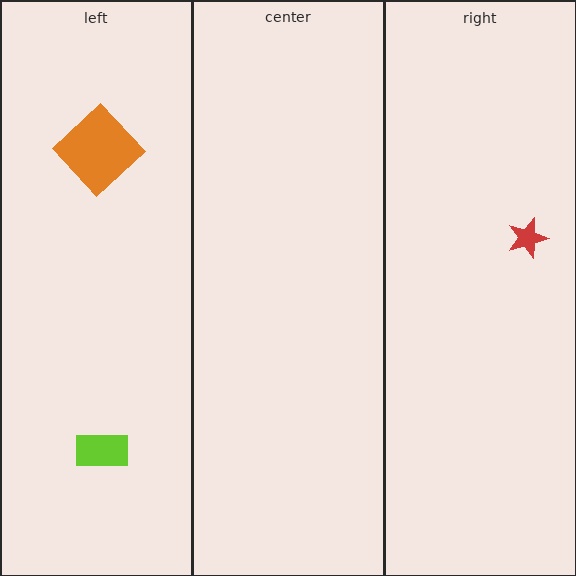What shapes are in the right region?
The red star.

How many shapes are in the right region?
1.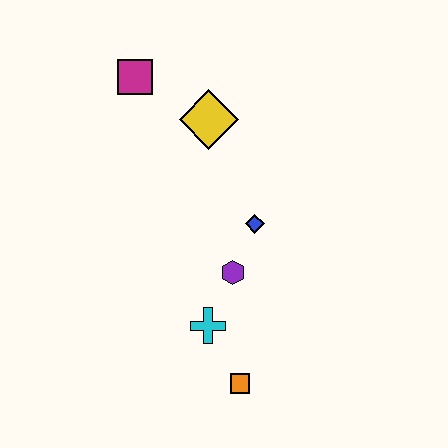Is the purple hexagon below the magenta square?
Yes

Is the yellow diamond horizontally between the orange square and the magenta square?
Yes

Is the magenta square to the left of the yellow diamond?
Yes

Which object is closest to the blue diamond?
The purple hexagon is closest to the blue diamond.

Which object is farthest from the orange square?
The magenta square is farthest from the orange square.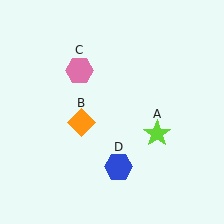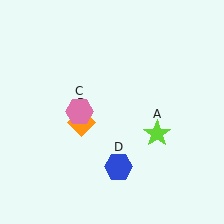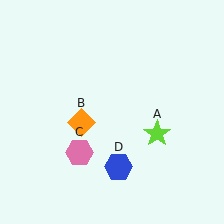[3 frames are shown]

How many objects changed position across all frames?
1 object changed position: pink hexagon (object C).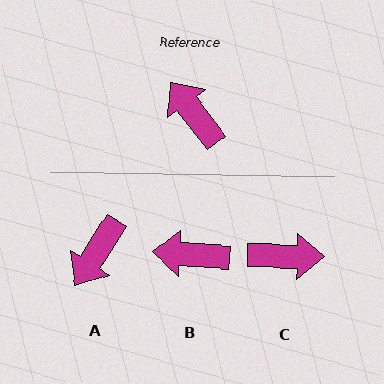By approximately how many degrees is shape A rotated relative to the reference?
Approximately 110 degrees counter-clockwise.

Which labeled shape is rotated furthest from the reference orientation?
C, about 128 degrees away.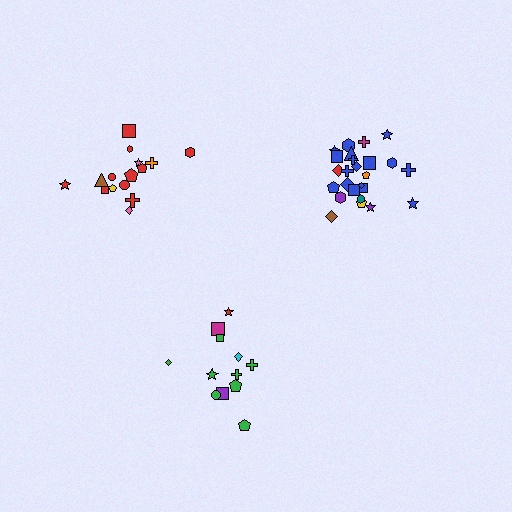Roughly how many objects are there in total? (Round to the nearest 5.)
Roughly 50 objects in total.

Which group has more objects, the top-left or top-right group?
The top-right group.